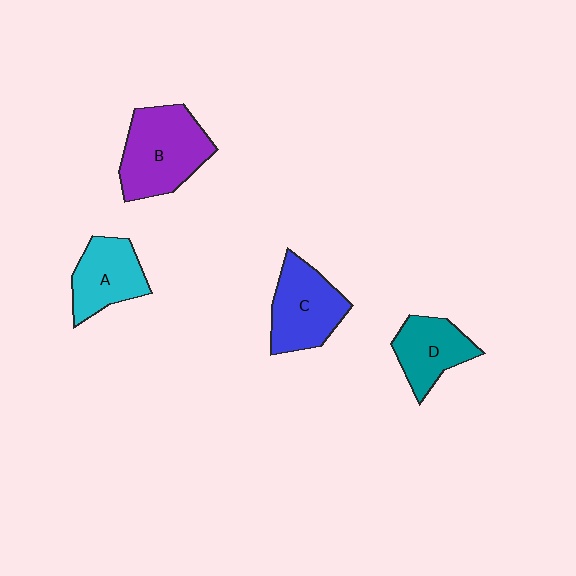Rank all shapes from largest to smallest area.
From largest to smallest: B (purple), C (blue), A (cyan), D (teal).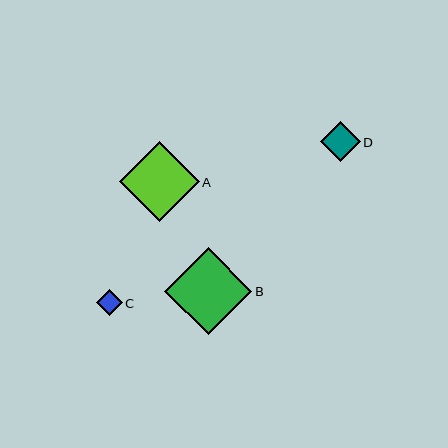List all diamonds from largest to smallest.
From largest to smallest: B, A, D, C.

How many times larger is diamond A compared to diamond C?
Diamond A is approximately 3.1 times the size of diamond C.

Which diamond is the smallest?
Diamond C is the smallest with a size of approximately 26 pixels.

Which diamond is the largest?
Diamond B is the largest with a size of approximately 87 pixels.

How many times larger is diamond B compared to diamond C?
Diamond B is approximately 3.4 times the size of diamond C.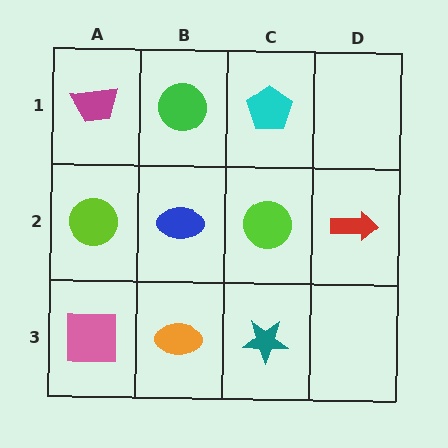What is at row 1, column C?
A cyan pentagon.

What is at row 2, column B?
A blue ellipse.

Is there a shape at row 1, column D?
No, that cell is empty.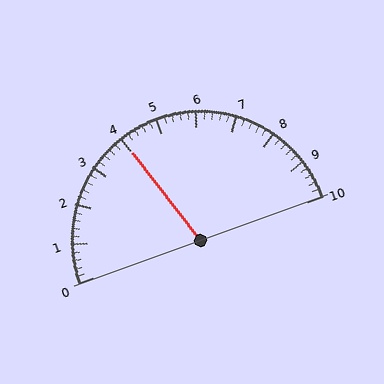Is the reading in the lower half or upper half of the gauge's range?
The reading is in the lower half of the range (0 to 10).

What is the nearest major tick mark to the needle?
The nearest major tick mark is 4.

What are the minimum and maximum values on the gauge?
The gauge ranges from 0 to 10.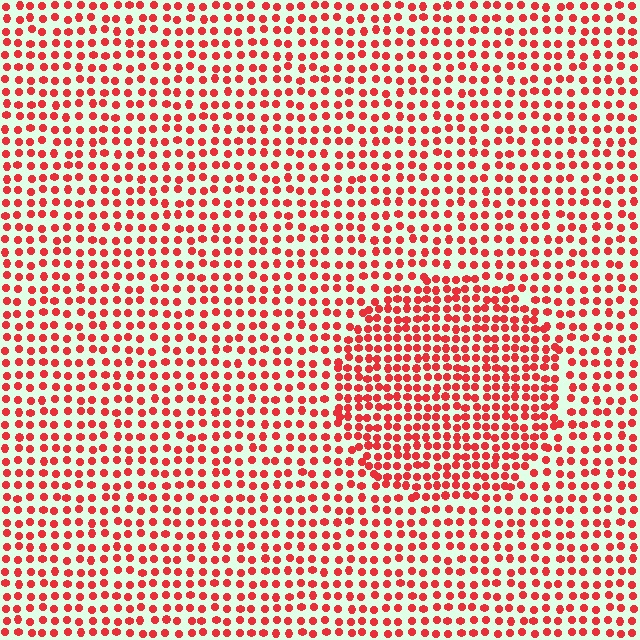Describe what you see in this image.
The image contains small red elements arranged at two different densities. A circle-shaped region is visible where the elements are more densely packed than the surrounding area.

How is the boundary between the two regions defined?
The boundary is defined by a change in element density (approximately 1.6x ratio). All elements are the same color, size, and shape.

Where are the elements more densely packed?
The elements are more densely packed inside the circle boundary.